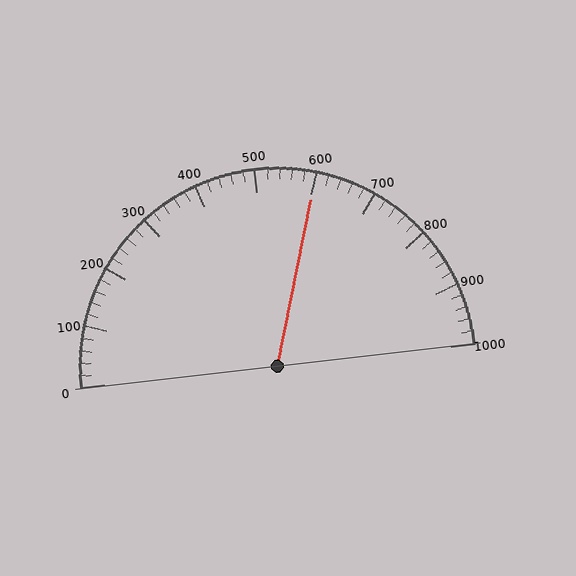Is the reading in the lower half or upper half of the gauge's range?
The reading is in the upper half of the range (0 to 1000).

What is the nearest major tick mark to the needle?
The nearest major tick mark is 600.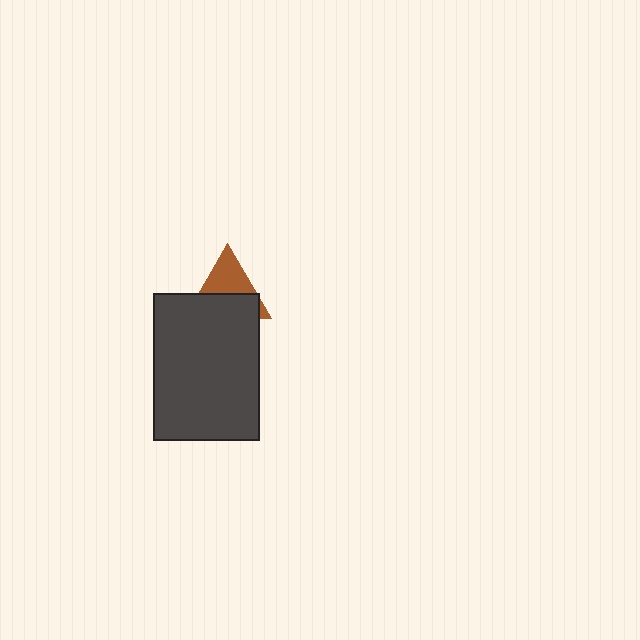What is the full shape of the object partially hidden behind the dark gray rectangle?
The partially hidden object is a brown triangle.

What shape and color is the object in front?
The object in front is a dark gray rectangle.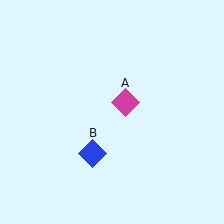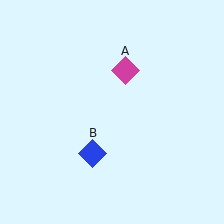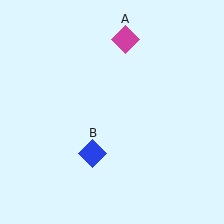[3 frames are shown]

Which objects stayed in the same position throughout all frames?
Blue diamond (object B) remained stationary.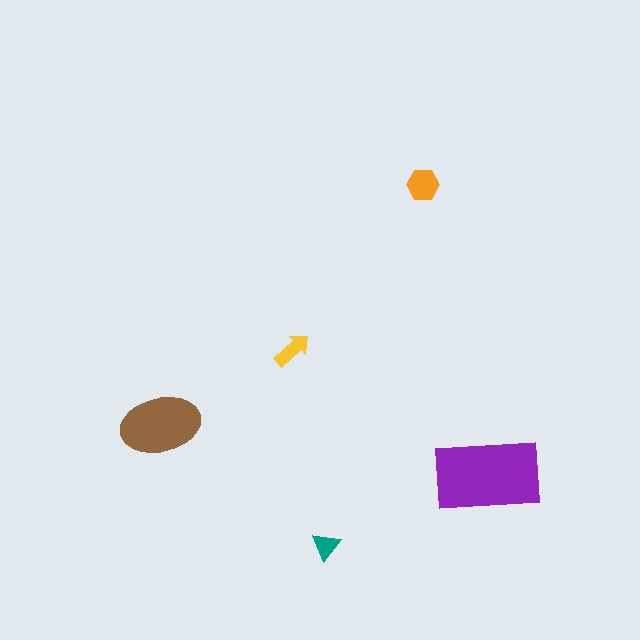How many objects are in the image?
There are 5 objects in the image.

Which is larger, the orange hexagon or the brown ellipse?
The brown ellipse.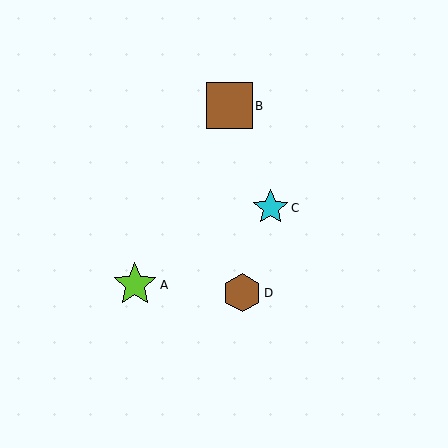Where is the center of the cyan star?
The center of the cyan star is at (271, 208).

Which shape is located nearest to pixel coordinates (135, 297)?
The lime star (labeled A) at (135, 285) is nearest to that location.